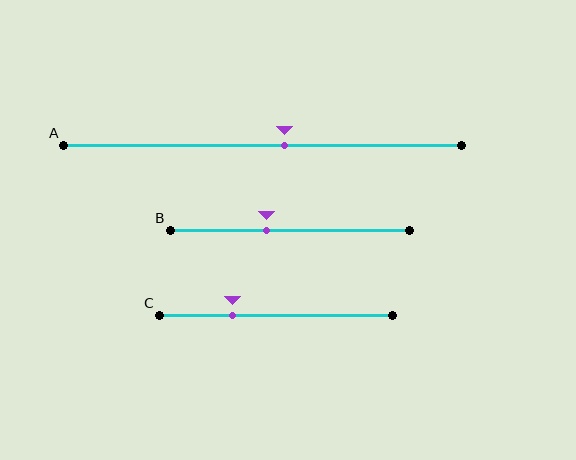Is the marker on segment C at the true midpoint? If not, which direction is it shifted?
No, the marker on segment C is shifted to the left by about 19% of the segment length.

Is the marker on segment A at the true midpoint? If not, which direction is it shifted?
No, the marker on segment A is shifted to the right by about 6% of the segment length.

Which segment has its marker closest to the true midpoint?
Segment A has its marker closest to the true midpoint.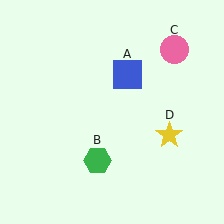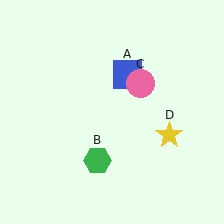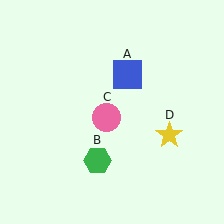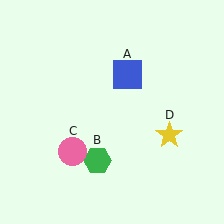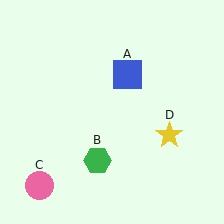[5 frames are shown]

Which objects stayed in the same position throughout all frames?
Blue square (object A) and green hexagon (object B) and yellow star (object D) remained stationary.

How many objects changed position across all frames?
1 object changed position: pink circle (object C).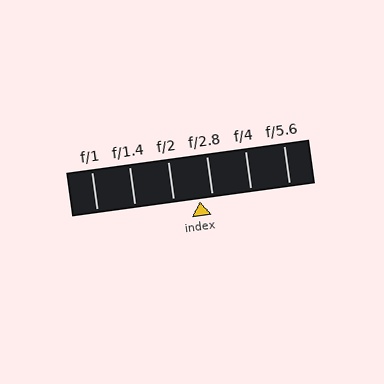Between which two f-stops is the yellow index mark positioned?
The index mark is between f/2 and f/2.8.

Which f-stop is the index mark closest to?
The index mark is closest to f/2.8.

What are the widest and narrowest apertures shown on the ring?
The widest aperture shown is f/1 and the narrowest is f/5.6.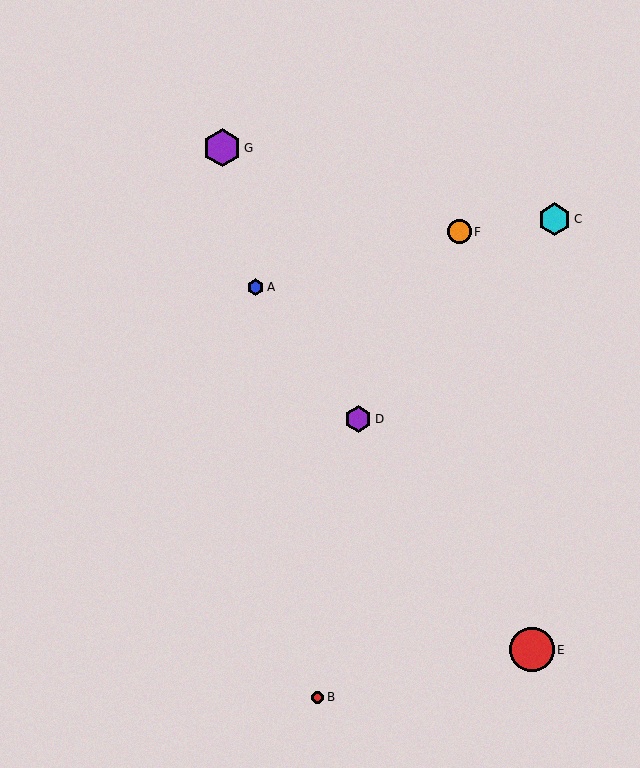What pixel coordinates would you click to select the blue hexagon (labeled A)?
Click at (255, 287) to select the blue hexagon A.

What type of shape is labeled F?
Shape F is an orange circle.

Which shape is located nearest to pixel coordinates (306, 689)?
The red circle (labeled B) at (318, 697) is nearest to that location.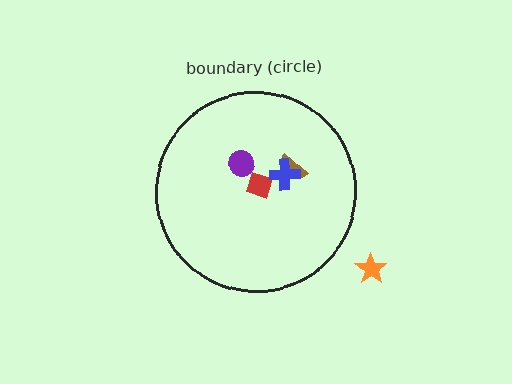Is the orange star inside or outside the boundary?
Outside.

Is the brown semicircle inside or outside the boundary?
Inside.